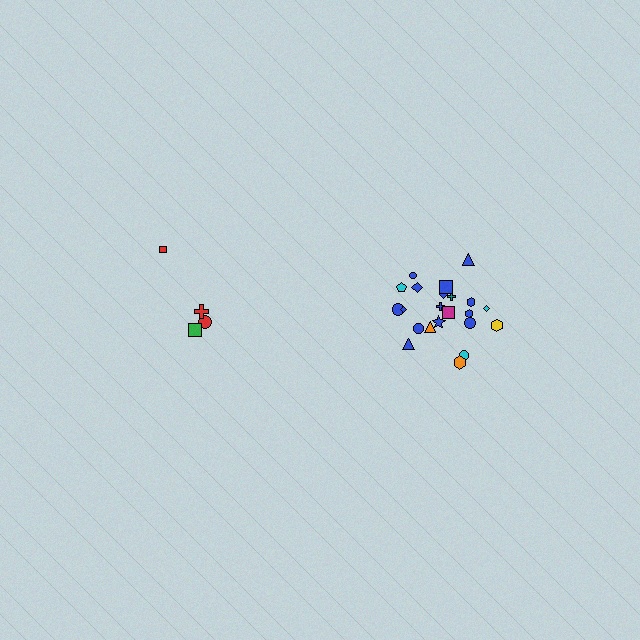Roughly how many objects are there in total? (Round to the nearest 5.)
Roughly 25 objects in total.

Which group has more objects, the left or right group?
The right group.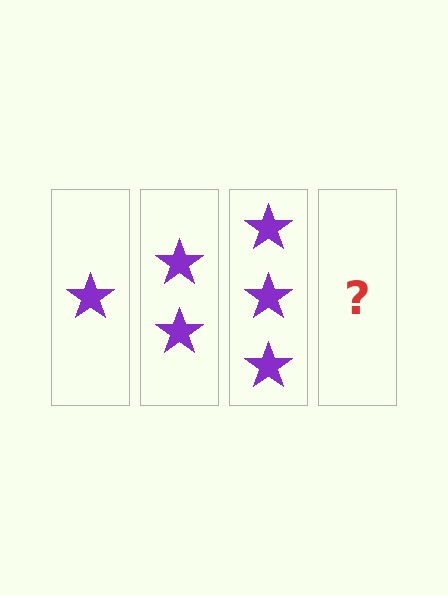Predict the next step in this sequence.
The next step is 4 stars.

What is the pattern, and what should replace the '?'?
The pattern is that each step adds one more star. The '?' should be 4 stars.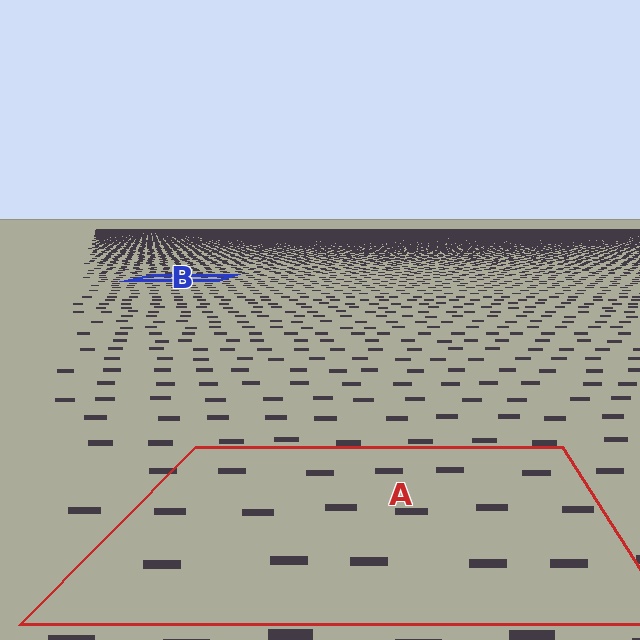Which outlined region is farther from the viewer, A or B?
Region B is farther from the viewer — the texture elements inside it appear smaller and more densely packed.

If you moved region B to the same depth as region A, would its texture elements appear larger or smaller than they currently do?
They would appear larger. At a closer depth, the same texture elements are projected at a bigger on-screen size.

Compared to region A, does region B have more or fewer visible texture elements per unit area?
Region B has more texture elements per unit area — they are packed more densely because it is farther away.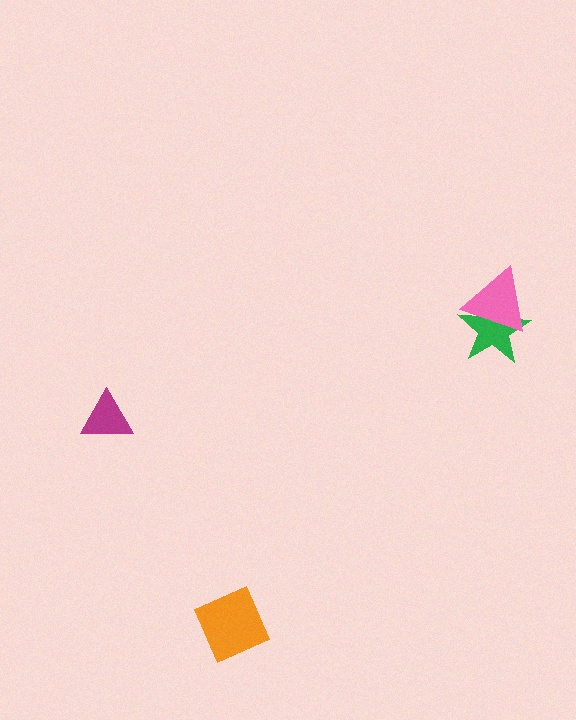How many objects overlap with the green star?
1 object overlaps with the green star.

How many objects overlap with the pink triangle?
1 object overlaps with the pink triangle.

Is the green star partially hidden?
Yes, it is partially covered by another shape.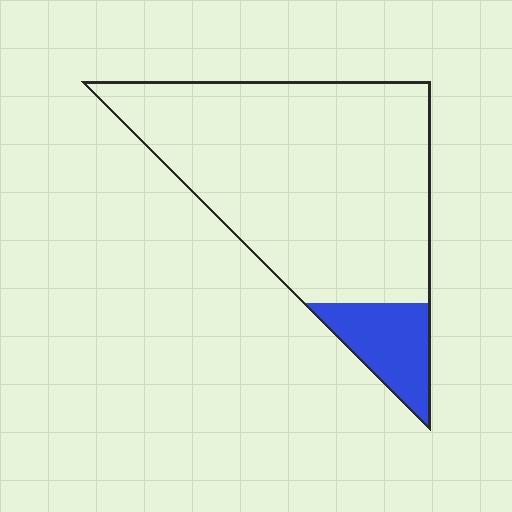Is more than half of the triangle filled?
No.